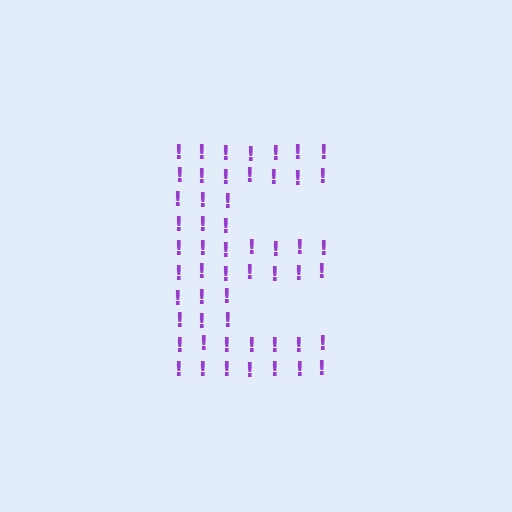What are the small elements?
The small elements are exclamation marks.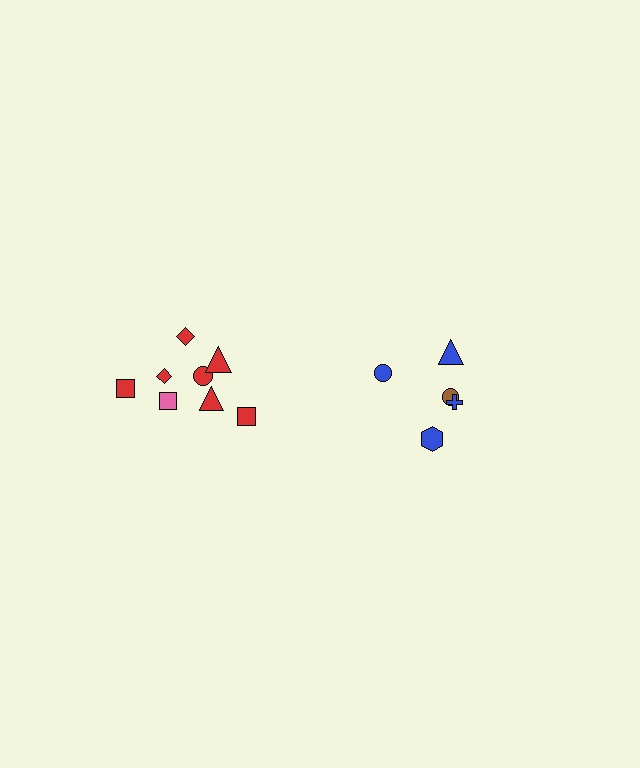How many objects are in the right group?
There are 5 objects.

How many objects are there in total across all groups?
There are 13 objects.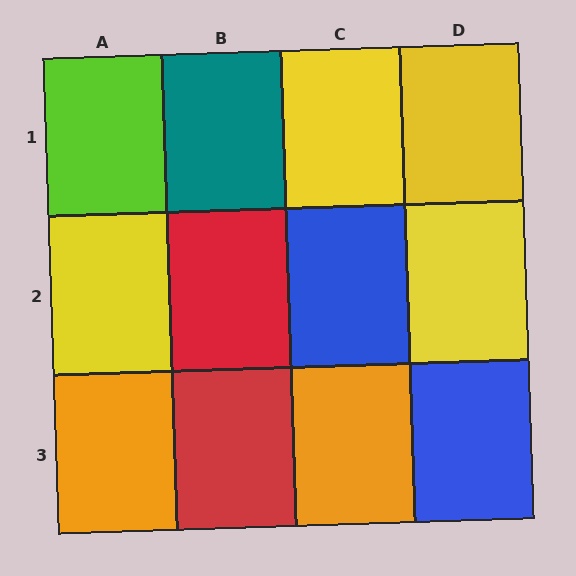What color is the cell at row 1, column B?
Teal.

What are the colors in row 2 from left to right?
Yellow, red, blue, yellow.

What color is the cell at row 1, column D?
Yellow.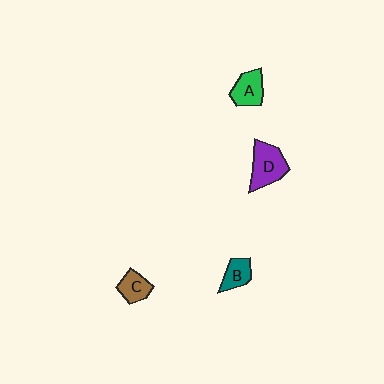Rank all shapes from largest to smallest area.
From largest to smallest: D (purple), A (green), C (brown), B (teal).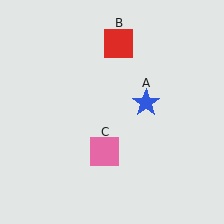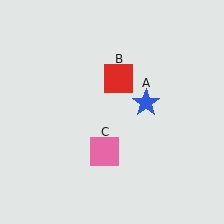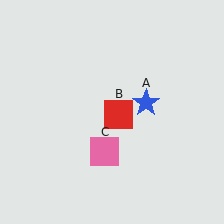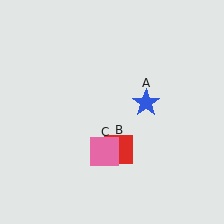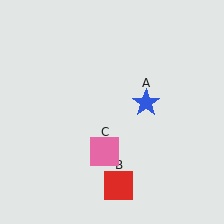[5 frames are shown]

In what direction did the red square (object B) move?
The red square (object B) moved down.